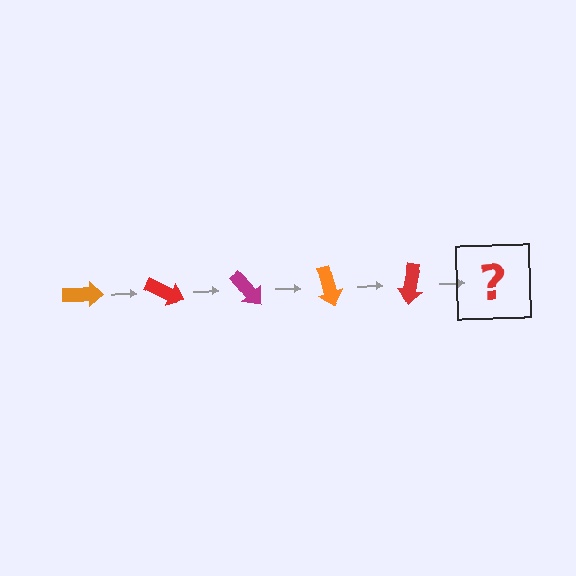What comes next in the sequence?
The next element should be a magenta arrow, rotated 125 degrees from the start.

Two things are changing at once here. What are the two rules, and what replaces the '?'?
The two rules are that it rotates 25 degrees each step and the color cycles through orange, red, and magenta. The '?' should be a magenta arrow, rotated 125 degrees from the start.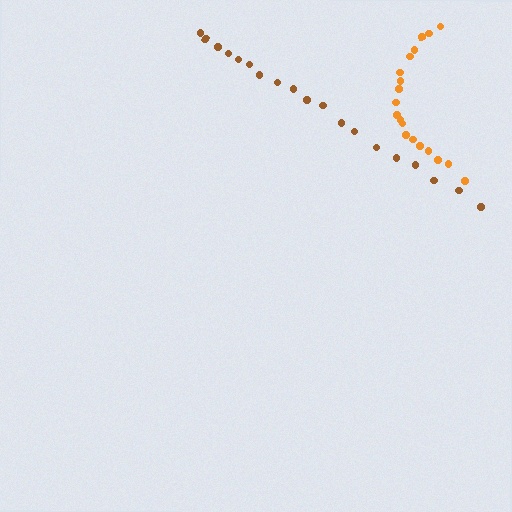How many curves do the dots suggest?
There are 2 distinct paths.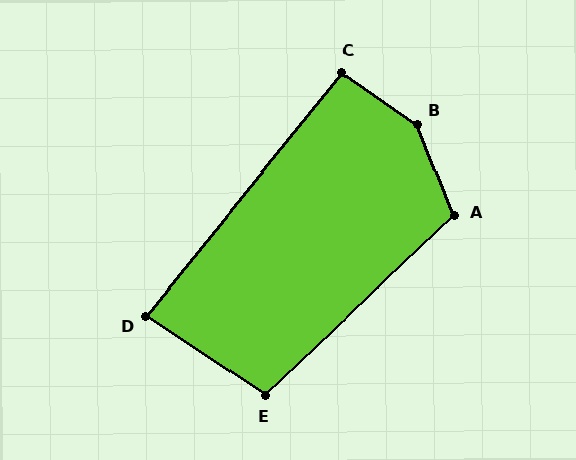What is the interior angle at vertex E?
Approximately 103 degrees (obtuse).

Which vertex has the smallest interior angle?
D, at approximately 84 degrees.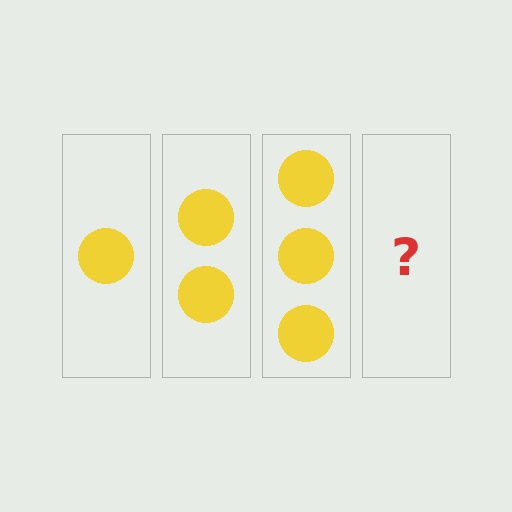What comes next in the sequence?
The next element should be 4 circles.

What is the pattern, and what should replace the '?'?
The pattern is that each step adds one more circle. The '?' should be 4 circles.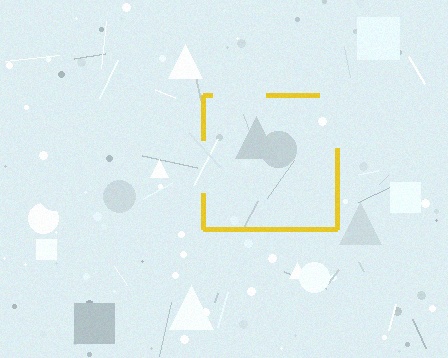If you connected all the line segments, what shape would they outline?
They would outline a square.